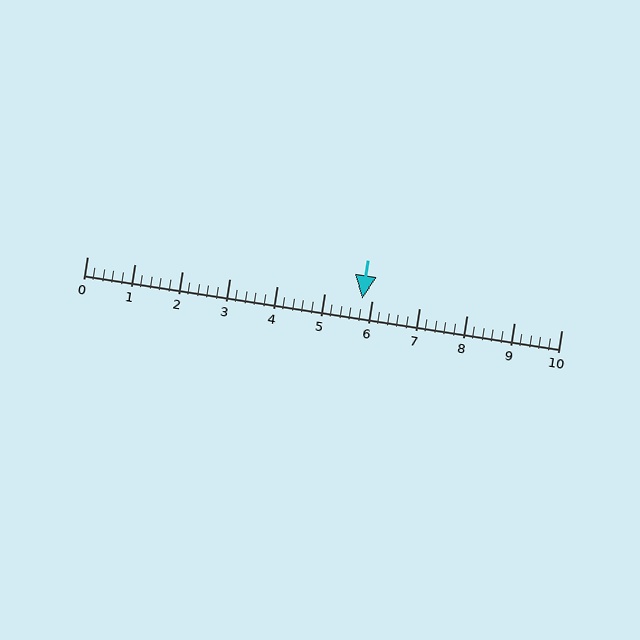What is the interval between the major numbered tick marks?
The major tick marks are spaced 1 units apart.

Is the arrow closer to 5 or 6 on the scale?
The arrow is closer to 6.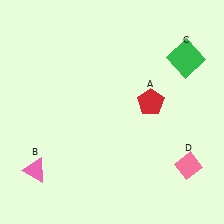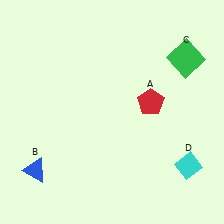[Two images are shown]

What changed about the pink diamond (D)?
In Image 1, D is pink. In Image 2, it changed to cyan.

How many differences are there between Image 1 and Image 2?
There are 2 differences between the two images.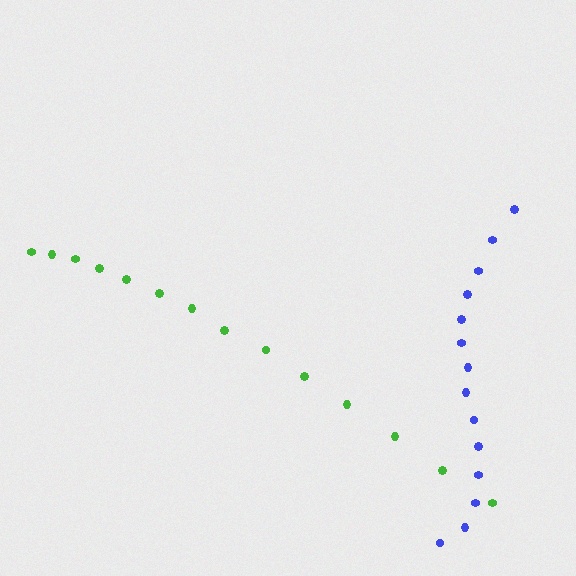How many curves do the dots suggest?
There are 2 distinct paths.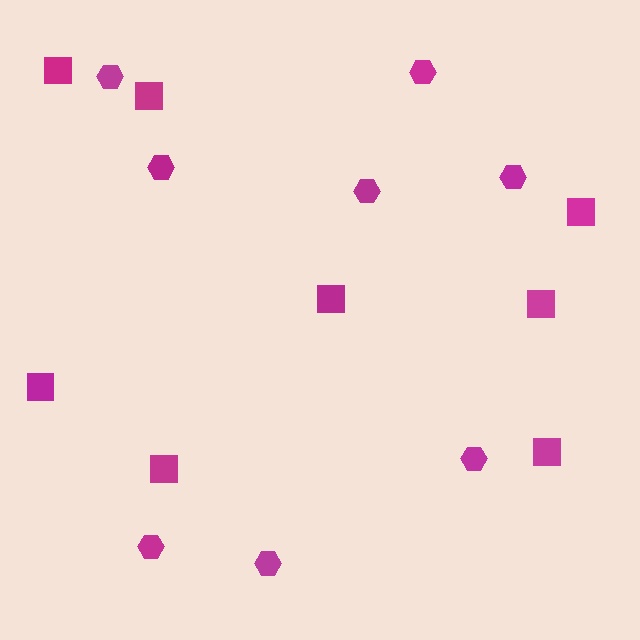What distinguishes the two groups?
There are 2 groups: one group of hexagons (8) and one group of squares (8).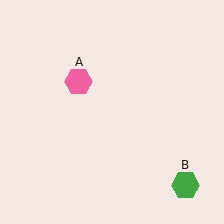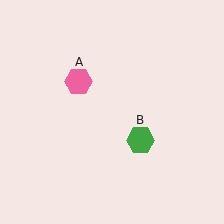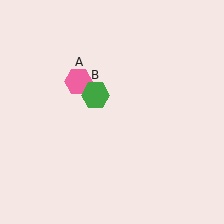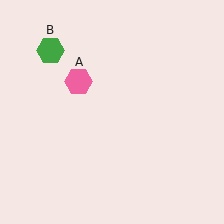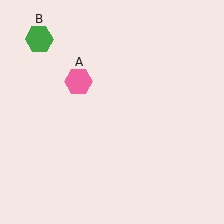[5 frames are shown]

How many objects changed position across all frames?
1 object changed position: green hexagon (object B).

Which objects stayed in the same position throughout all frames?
Pink hexagon (object A) remained stationary.